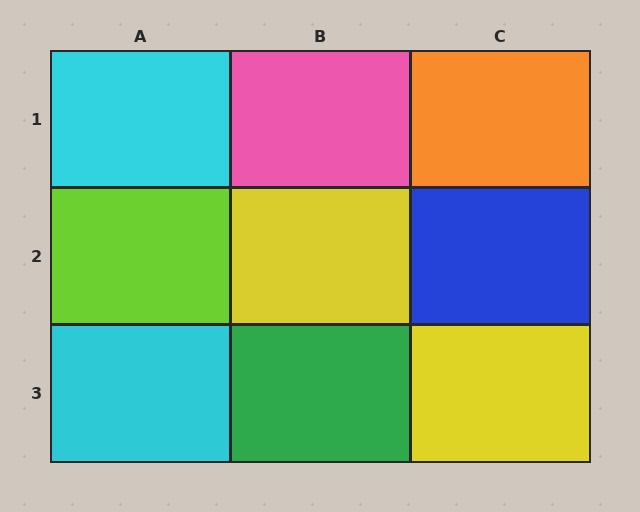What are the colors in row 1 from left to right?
Cyan, pink, orange.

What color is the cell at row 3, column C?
Yellow.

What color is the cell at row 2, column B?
Yellow.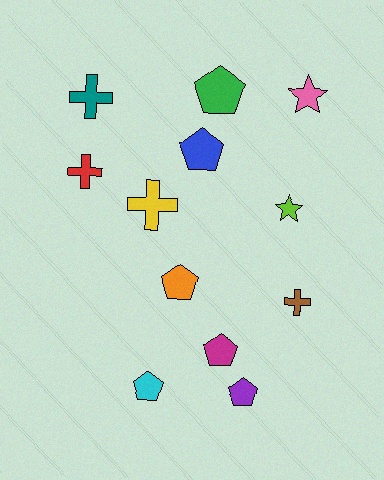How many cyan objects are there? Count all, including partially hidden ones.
There is 1 cyan object.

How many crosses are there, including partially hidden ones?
There are 4 crosses.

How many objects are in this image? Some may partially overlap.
There are 12 objects.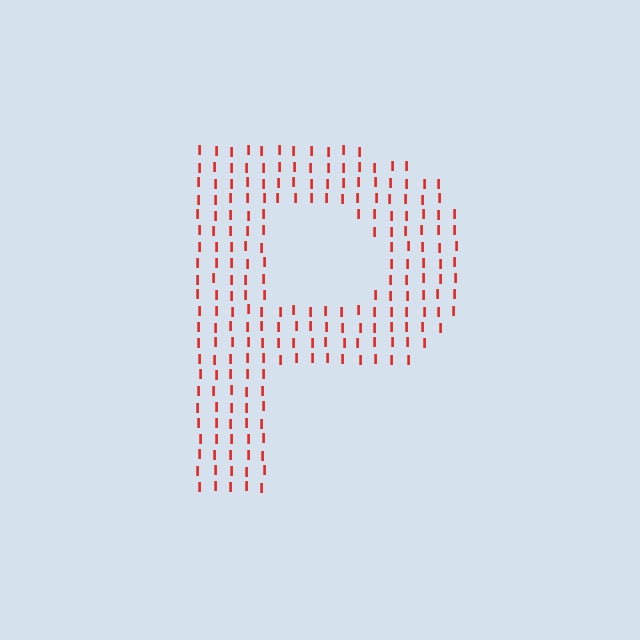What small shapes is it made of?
It is made of small letter I's.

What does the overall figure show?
The overall figure shows the letter P.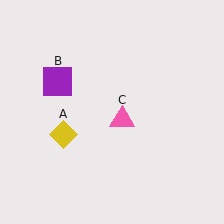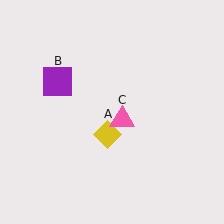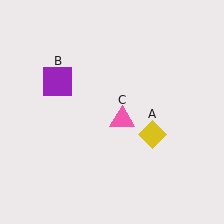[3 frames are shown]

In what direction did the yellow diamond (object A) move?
The yellow diamond (object A) moved right.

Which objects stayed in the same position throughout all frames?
Purple square (object B) and pink triangle (object C) remained stationary.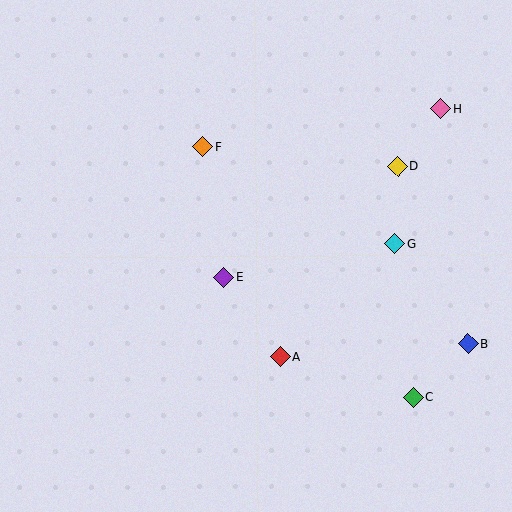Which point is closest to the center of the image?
Point E at (224, 277) is closest to the center.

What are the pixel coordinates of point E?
Point E is at (224, 277).